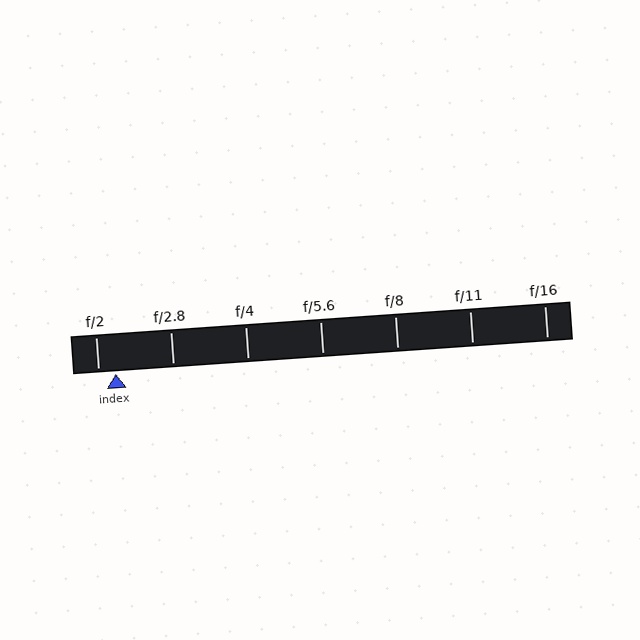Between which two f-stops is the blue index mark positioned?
The index mark is between f/2 and f/2.8.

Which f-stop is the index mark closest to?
The index mark is closest to f/2.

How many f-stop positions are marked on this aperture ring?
There are 7 f-stop positions marked.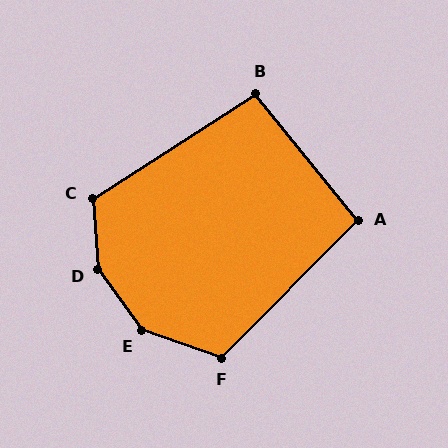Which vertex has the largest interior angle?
D, at approximately 148 degrees.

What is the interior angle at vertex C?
Approximately 118 degrees (obtuse).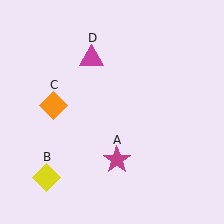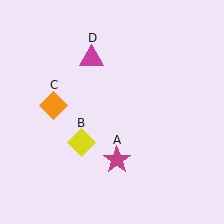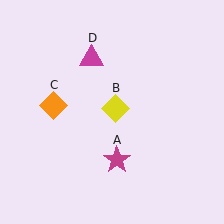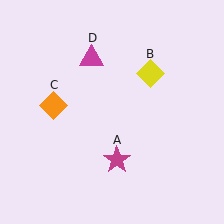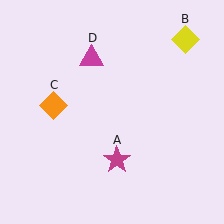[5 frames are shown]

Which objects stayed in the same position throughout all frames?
Magenta star (object A) and orange diamond (object C) and magenta triangle (object D) remained stationary.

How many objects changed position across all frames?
1 object changed position: yellow diamond (object B).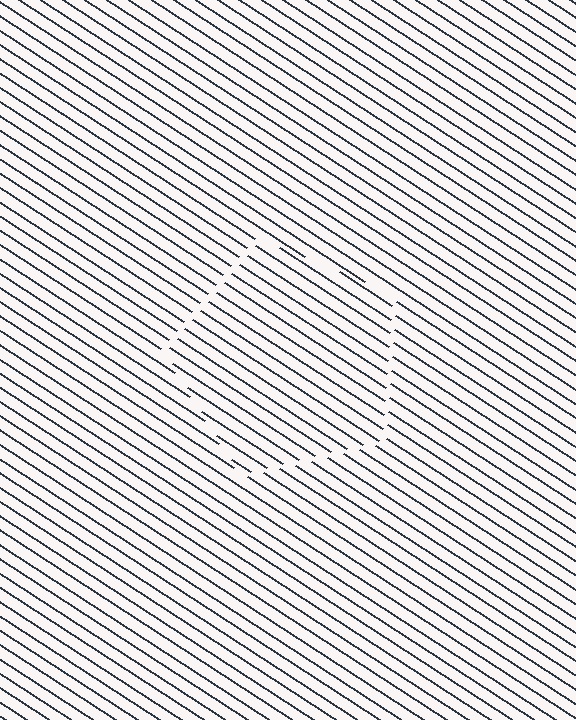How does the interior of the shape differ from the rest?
The interior of the shape contains the same grating, shifted by half a period — the contour is defined by the phase discontinuity where line-ends from the inner and outer gratings abut.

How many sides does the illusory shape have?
5 sides — the line-ends trace a pentagon.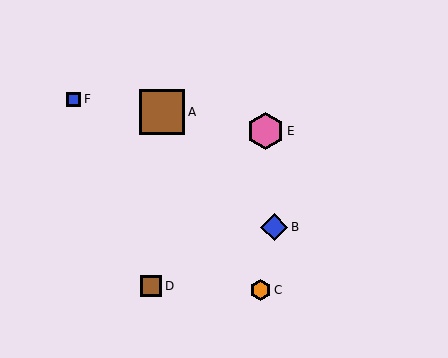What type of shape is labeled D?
Shape D is a brown square.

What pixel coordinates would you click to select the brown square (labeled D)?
Click at (151, 286) to select the brown square D.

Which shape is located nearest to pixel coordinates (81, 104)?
The blue square (labeled F) at (74, 99) is nearest to that location.